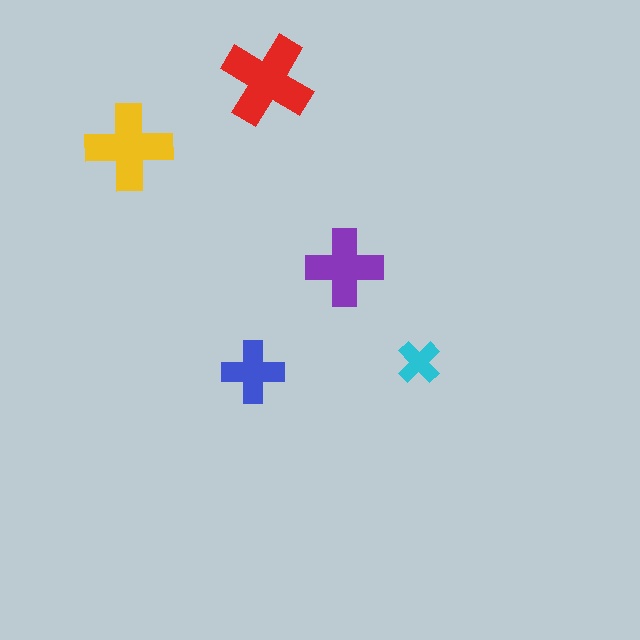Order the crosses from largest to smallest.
the red one, the yellow one, the purple one, the blue one, the cyan one.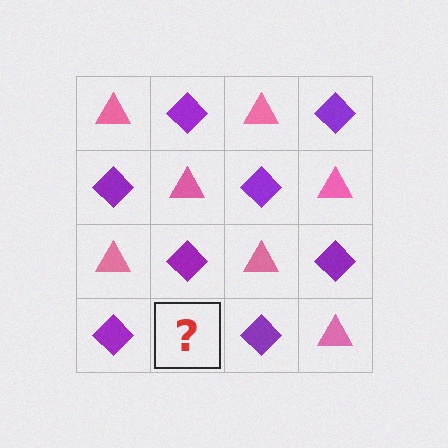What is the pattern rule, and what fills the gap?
The rule is that it alternates pink triangle and purple diamond in a checkerboard pattern. The gap should be filled with a pink triangle.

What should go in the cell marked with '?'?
The missing cell should contain a pink triangle.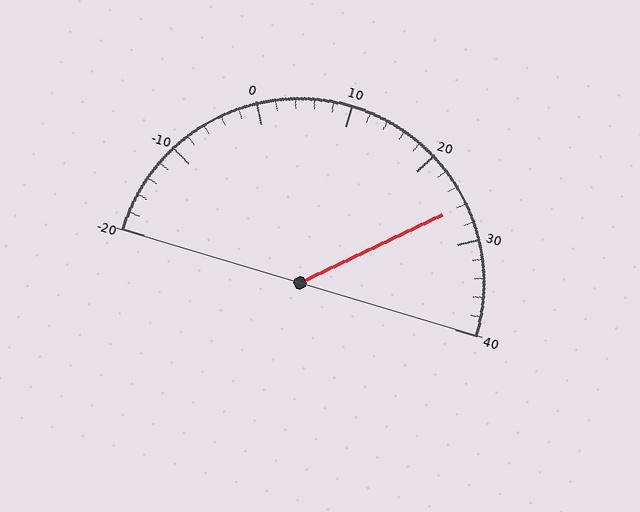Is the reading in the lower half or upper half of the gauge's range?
The reading is in the upper half of the range (-20 to 40).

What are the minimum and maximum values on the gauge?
The gauge ranges from -20 to 40.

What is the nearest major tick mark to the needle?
The nearest major tick mark is 30.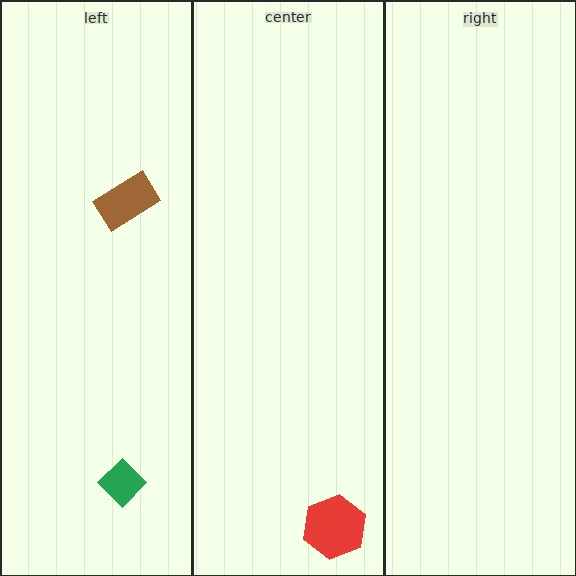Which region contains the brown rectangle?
The left region.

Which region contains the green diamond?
The left region.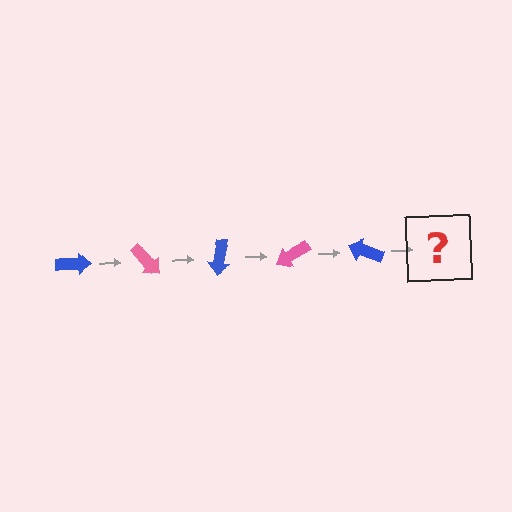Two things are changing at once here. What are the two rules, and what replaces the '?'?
The two rules are that it rotates 50 degrees each step and the color cycles through blue and pink. The '?' should be a pink arrow, rotated 250 degrees from the start.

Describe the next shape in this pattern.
It should be a pink arrow, rotated 250 degrees from the start.